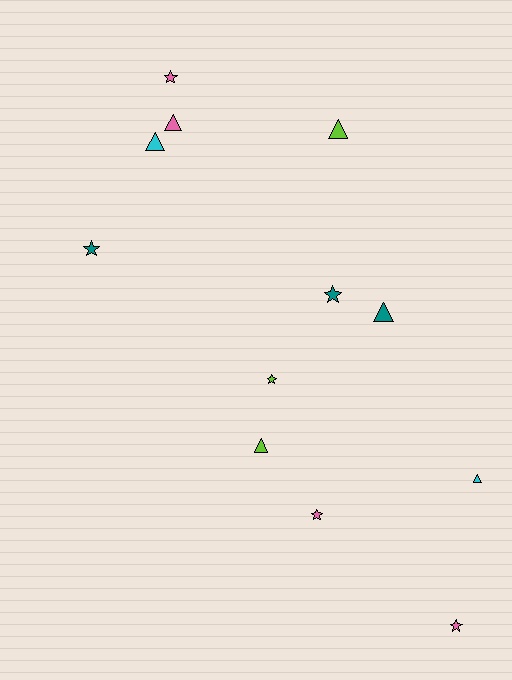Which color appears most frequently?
Pink, with 4 objects.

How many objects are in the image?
There are 12 objects.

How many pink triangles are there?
There is 1 pink triangle.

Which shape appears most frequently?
Triangle, with 6 objects.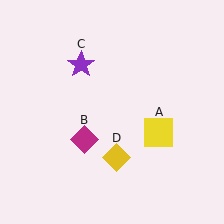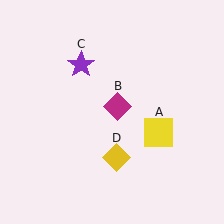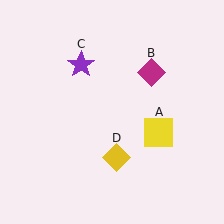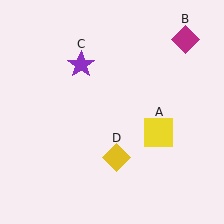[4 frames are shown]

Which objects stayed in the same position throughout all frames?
Yellow square (object A) and purple star (object C) and yellow diamond (object D) remained stationary.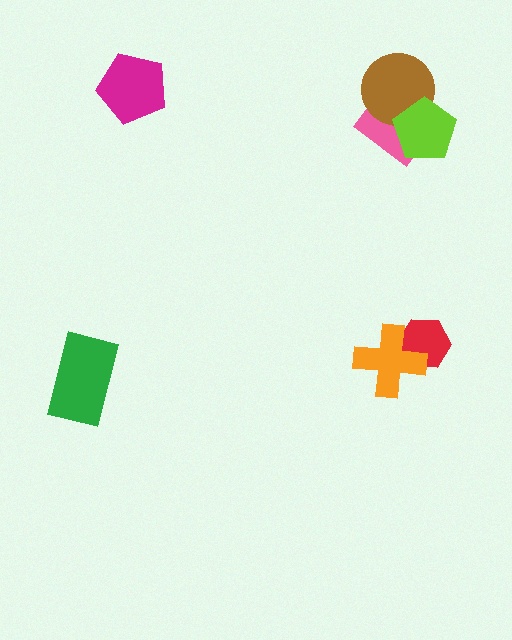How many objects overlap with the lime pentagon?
2 objects overlap with the lime pentagon.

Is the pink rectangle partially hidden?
Yes, it is partially covered by another shape.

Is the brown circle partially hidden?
Yes, it is partially covered by another shape.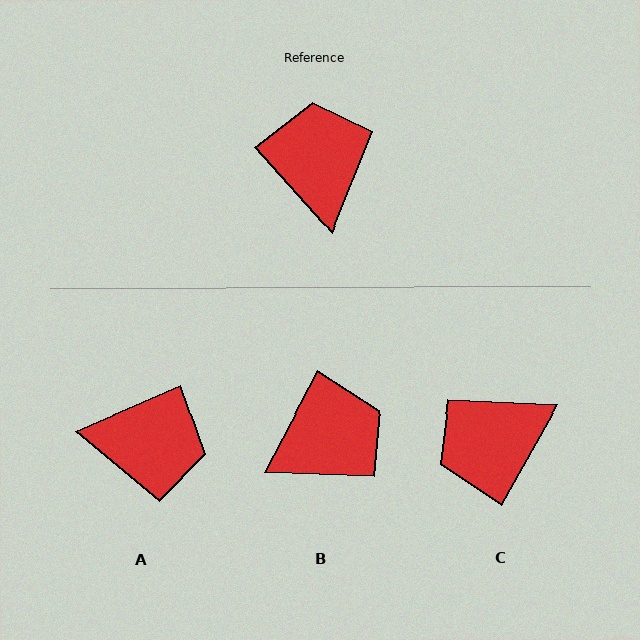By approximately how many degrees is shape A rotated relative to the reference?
Approximately 108 degrees clockwise.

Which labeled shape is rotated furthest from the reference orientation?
C, about 109 degrees away.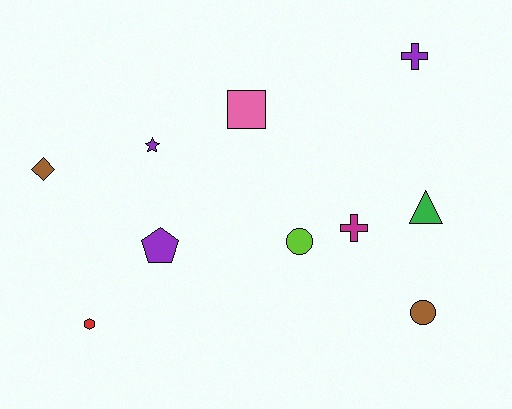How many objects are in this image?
There are 10 objects.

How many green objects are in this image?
There is 1 green object.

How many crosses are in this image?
There are 2 crosses.